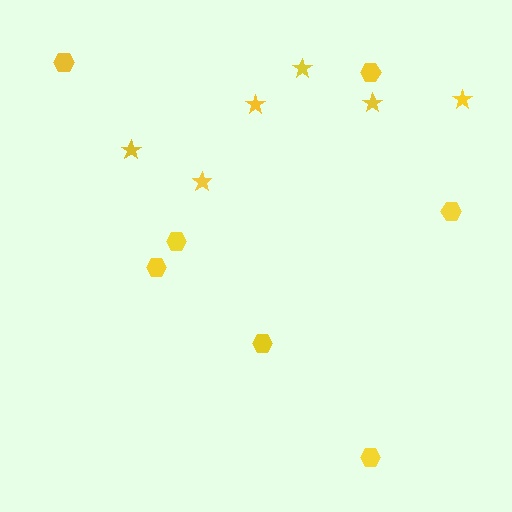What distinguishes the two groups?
There are 2 groups: one group of hexagons (7) and one group of stars (6).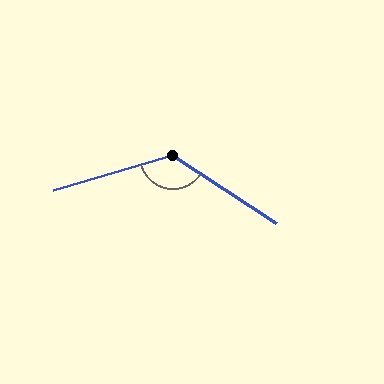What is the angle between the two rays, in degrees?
Approximately 130 degrees.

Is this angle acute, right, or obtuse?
It is obtuse.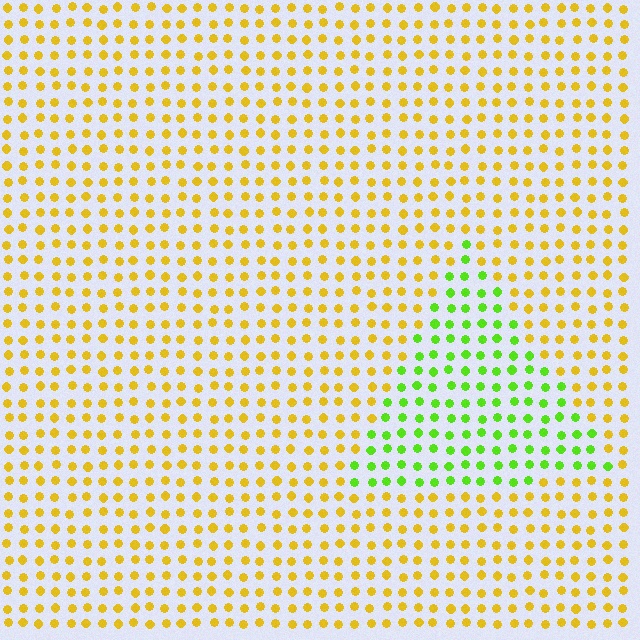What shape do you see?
I see a triangle.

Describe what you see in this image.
The image is filled with small yellow elements in a uniform arrangement. A triangle-shaped region is visible where the elements are tinted to a slightly different hue, forming a subtle color boundary.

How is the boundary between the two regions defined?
The boundary is defined purely by a slight shift in hue (about 54 degrees). Spacing, size, and orientation are identical on both sides.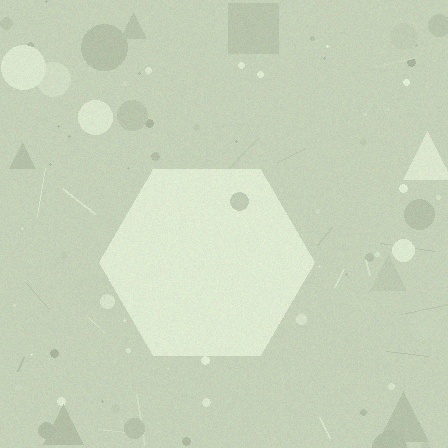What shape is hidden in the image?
A hexagon is hidden in the image.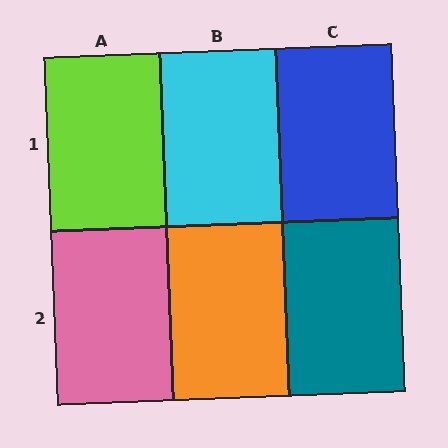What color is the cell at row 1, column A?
Lime.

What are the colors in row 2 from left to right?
Pink, orange, teal.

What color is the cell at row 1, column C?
Blue.